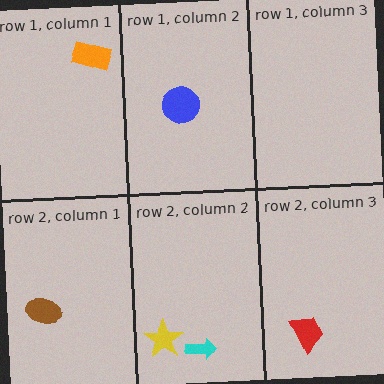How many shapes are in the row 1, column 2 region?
1.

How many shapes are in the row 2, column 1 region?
1.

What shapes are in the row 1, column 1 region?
The orange rectangle.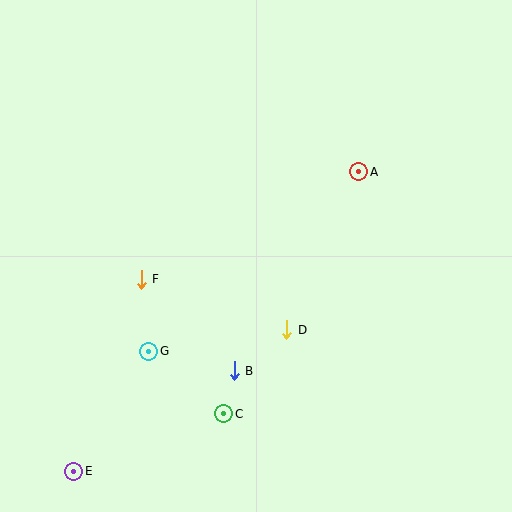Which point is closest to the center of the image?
Point D at (287, 330) is closest to the center.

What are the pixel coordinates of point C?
Point C is at (224, 414).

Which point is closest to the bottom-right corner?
Point D is closest to the bottom-right corner.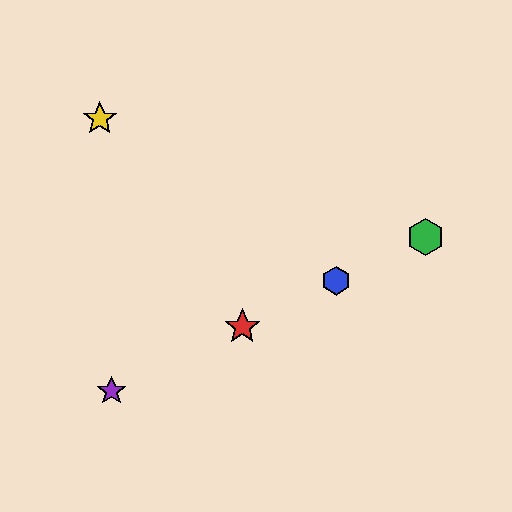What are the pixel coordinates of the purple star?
The purple star is at (112, 391).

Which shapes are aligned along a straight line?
The red star, the blue hexagon, the green hexagon, the purple star are aligned along a straight line.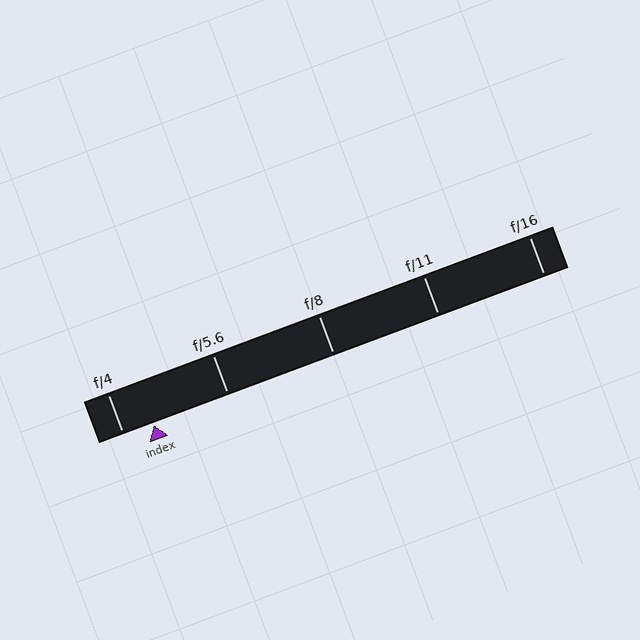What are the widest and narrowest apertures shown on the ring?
The widest aperture shown is f/4 and the narrowest is f/16.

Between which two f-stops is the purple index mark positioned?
The index mark is between f/4 and f/5.6.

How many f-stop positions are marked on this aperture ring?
There are 5 f-stop positions marked.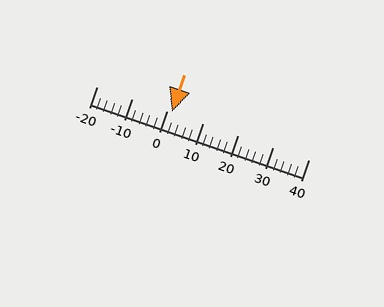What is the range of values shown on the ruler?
The ruler shows values from -20 to 40.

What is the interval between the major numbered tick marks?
The major tick marks are spaced 10 units apart.